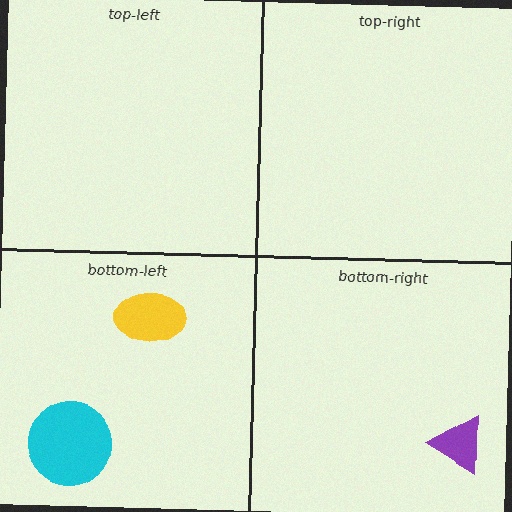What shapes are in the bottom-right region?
The purple triangle.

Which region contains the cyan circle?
The bottom-left region.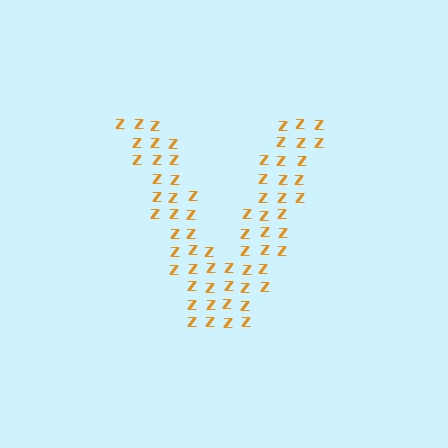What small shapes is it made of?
It is made of small letter Z's.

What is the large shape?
The large shape is the letter V.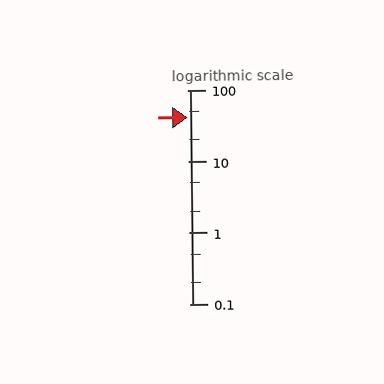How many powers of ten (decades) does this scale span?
The scale spans 3 decades, from 0.1 to 100.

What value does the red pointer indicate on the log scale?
The pointer indicates approximately 41.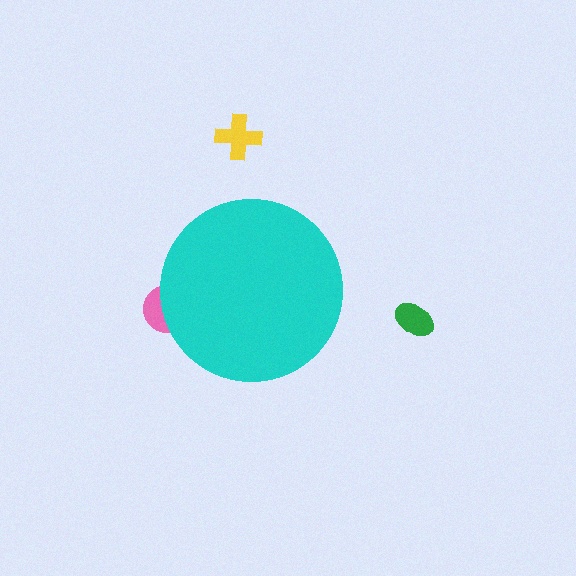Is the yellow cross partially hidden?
No, the yellow cross is fully visible.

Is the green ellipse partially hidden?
No, the green ellipse is fully visible.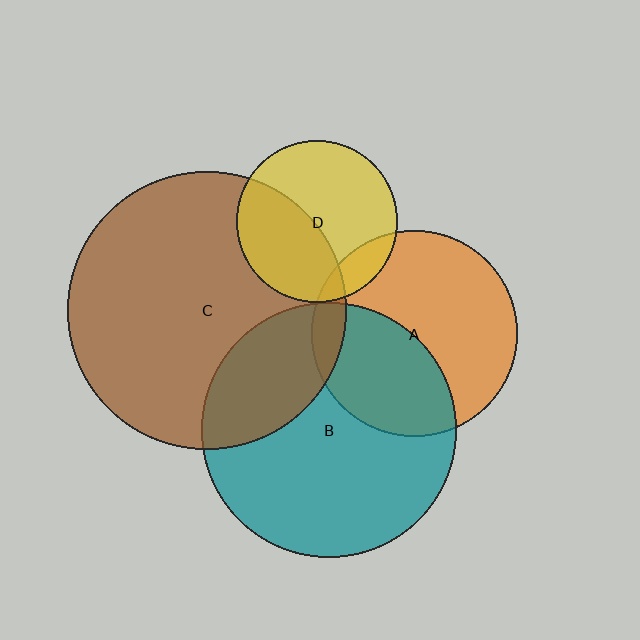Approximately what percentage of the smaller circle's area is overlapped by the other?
Approximately 25%.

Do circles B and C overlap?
Yes.